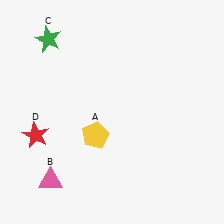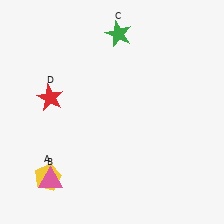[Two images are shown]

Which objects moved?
The objects that moved are: the yellow pentagon (A), the green star (C), the red star (D).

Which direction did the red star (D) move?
The red star (D) moved up.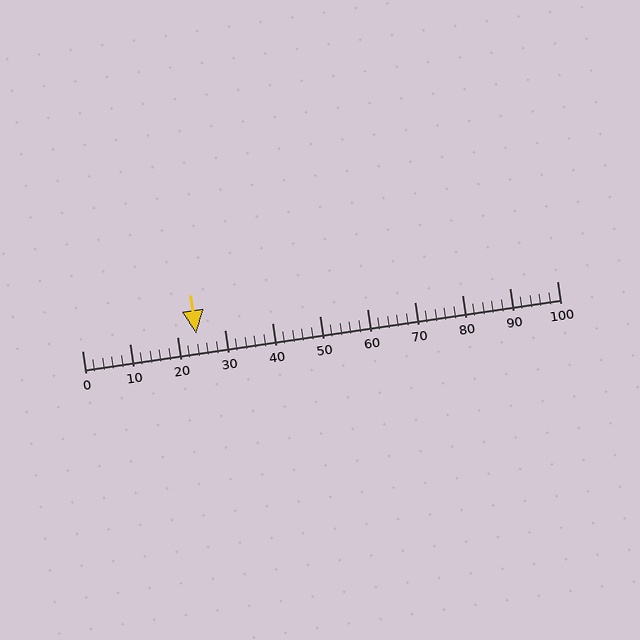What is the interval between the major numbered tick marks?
The major tick marks are spaced 10 units apart.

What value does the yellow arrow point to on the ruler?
The yellow arrow points to approximately 24.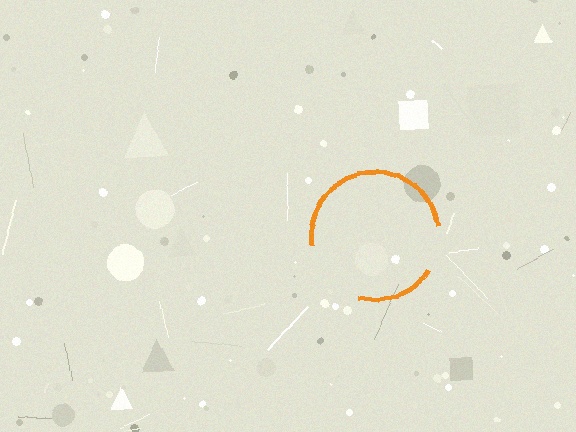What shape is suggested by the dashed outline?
The dashed outline suggests a circle.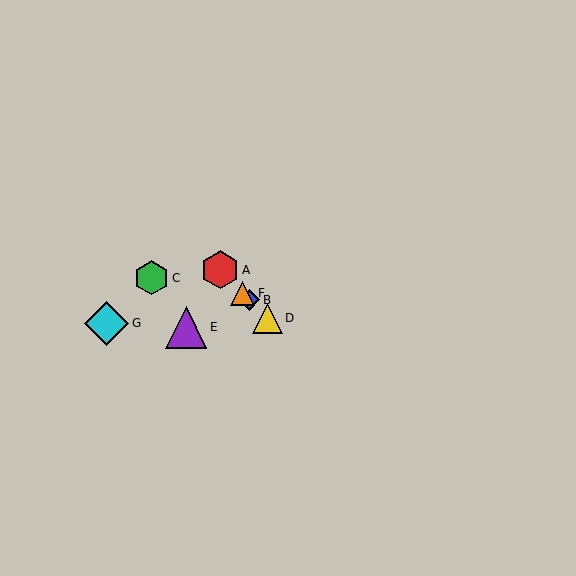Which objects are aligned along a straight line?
Objects A, B, D, F are aligned along a straight line.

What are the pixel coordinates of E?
Object E is at (186, 327).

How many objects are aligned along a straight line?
4 objects (A, B, D, F) are aligned along a straight line.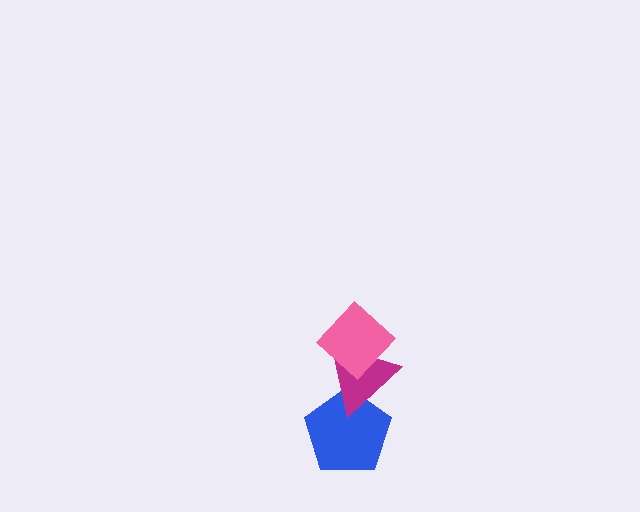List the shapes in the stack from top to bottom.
From top to bottom: the pink diamond, the magenta triangle, the blue pentagon.